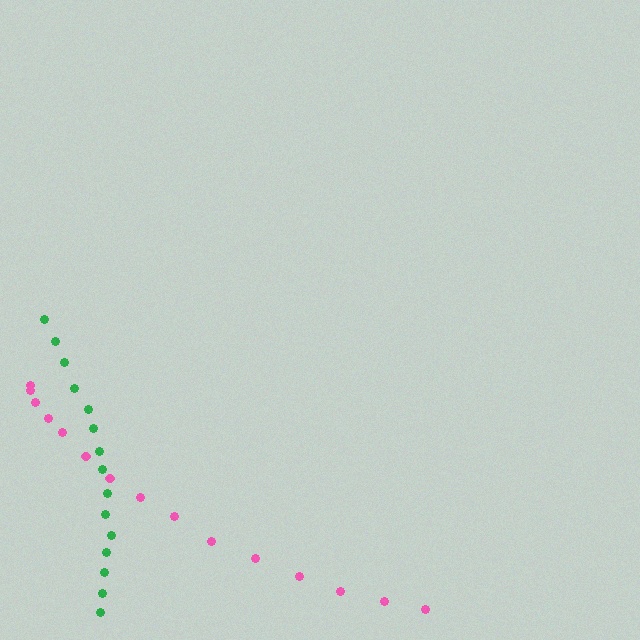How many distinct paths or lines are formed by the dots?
There are 2 distinct paths.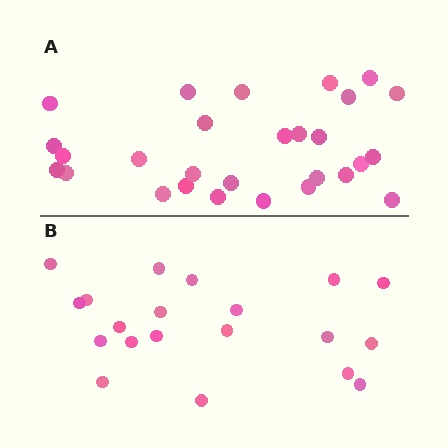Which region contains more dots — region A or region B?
Region A (the top region) has more dots.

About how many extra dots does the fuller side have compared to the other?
Region A has roughly 8 or so more dots than region B.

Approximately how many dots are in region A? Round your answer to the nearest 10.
About 30 dots. (The exact count is 28, which rounds to 30.)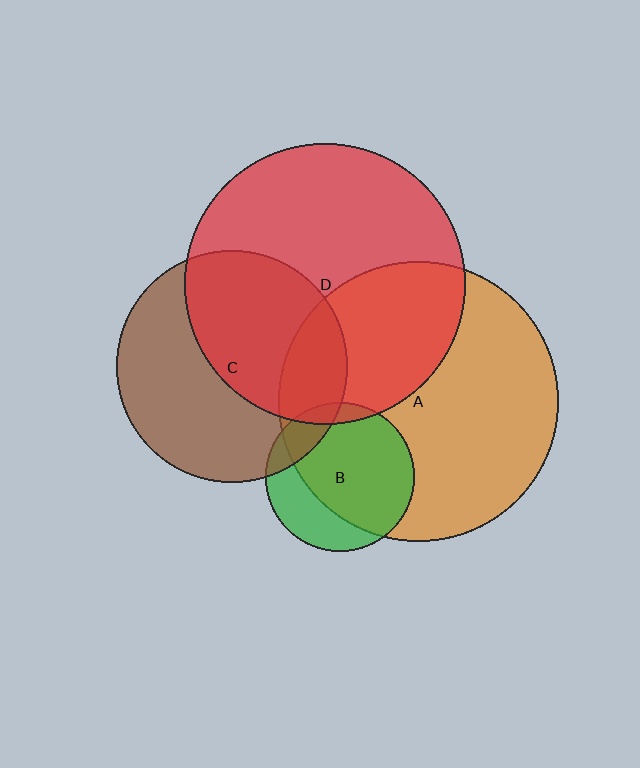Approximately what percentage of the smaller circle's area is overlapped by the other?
Approximately 35%.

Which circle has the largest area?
Circle D (red).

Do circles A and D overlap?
Yes.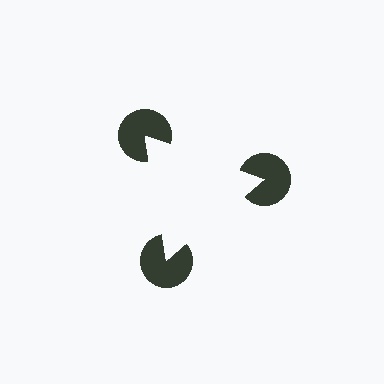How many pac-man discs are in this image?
There are 3 — one at each vertex of the illusory triangle.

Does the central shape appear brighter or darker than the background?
It typically appears slightly brighter than the background, even though no actual brightness change is drawn.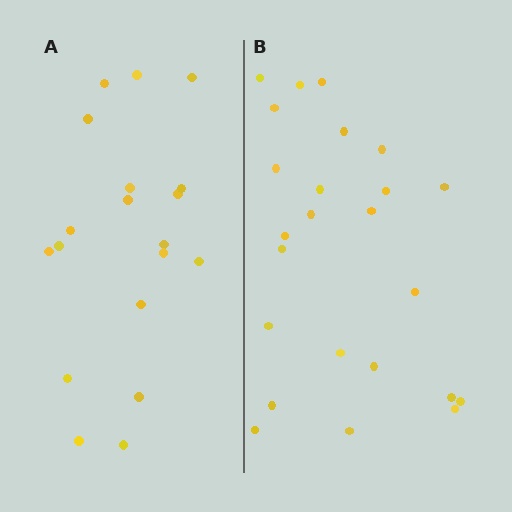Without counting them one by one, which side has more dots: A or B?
Region B (the right region) has more dots.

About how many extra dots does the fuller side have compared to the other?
Region B has about 5 more dots than region A.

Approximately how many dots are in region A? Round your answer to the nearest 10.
About 20 dots. (The exact count is 19, which rounds to 20.)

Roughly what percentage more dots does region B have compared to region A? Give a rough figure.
About 25% more.